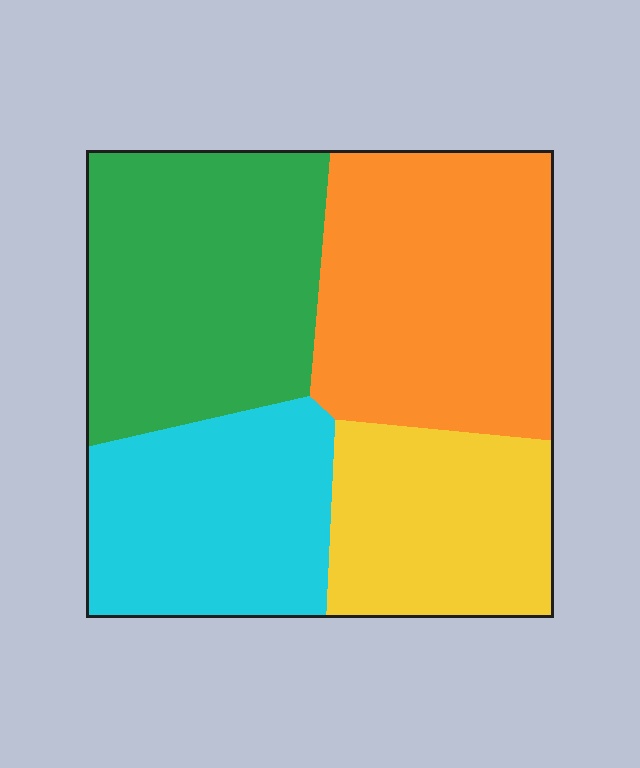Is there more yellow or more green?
Green.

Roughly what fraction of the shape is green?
Green takes up between a quarter and a half of the shape.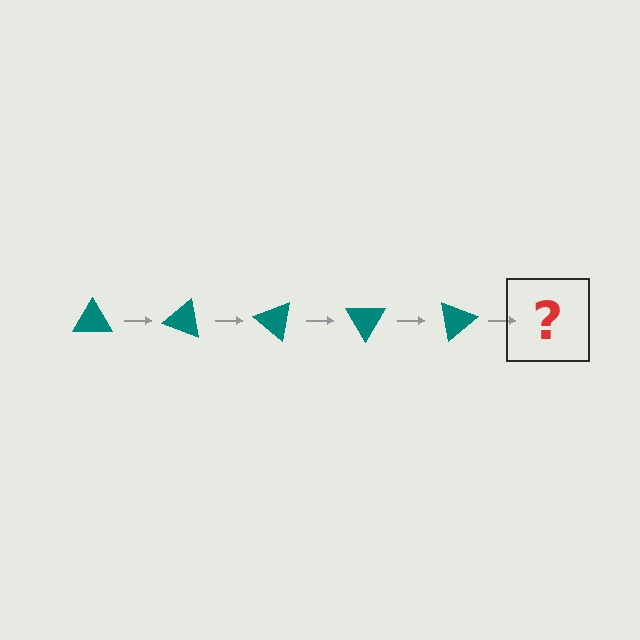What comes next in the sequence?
The next element should be a teal triangle rotated 100 degrees.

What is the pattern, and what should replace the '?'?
The pattern is that the triangle rotates 20 degrees each step. The '?' should be a teal triangle rotated 100 degrees.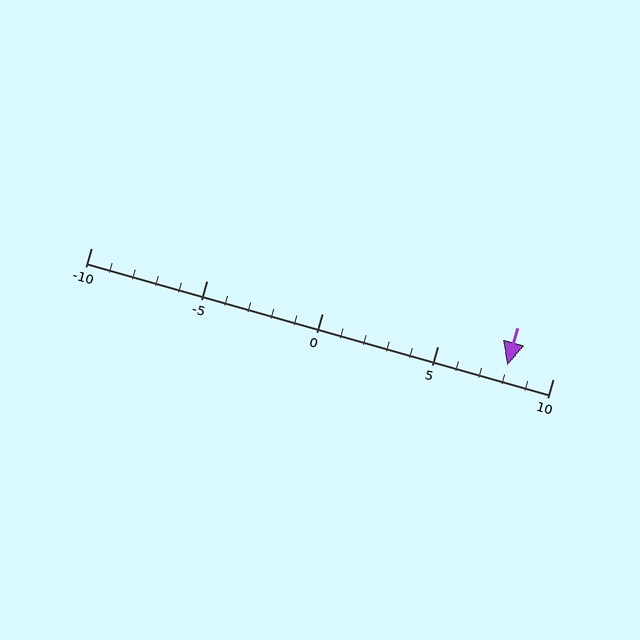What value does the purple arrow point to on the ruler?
The purple arrow points to approximately 8.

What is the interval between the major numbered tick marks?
The major tick marks are spaced 5 units apart.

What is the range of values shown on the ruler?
The ruler shows values from -10 to 10.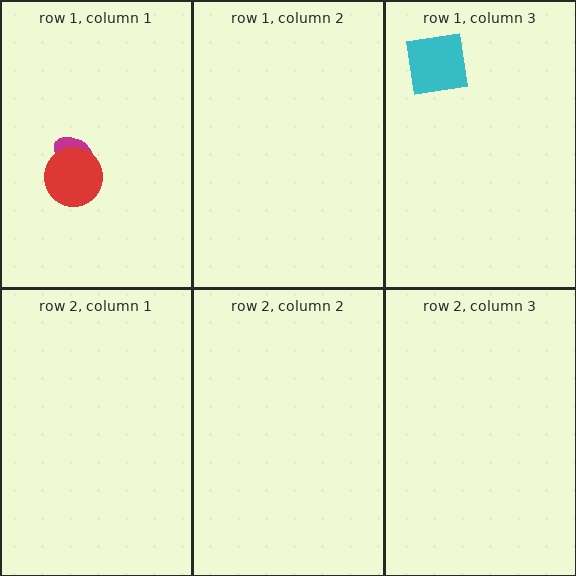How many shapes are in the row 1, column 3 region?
1.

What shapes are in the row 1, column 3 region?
The cyan square.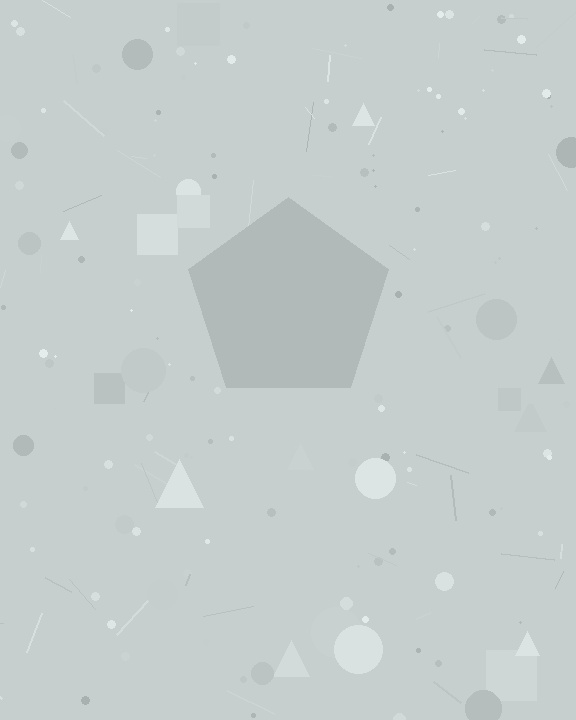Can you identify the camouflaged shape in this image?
The camouflaged shape is a pentagon.